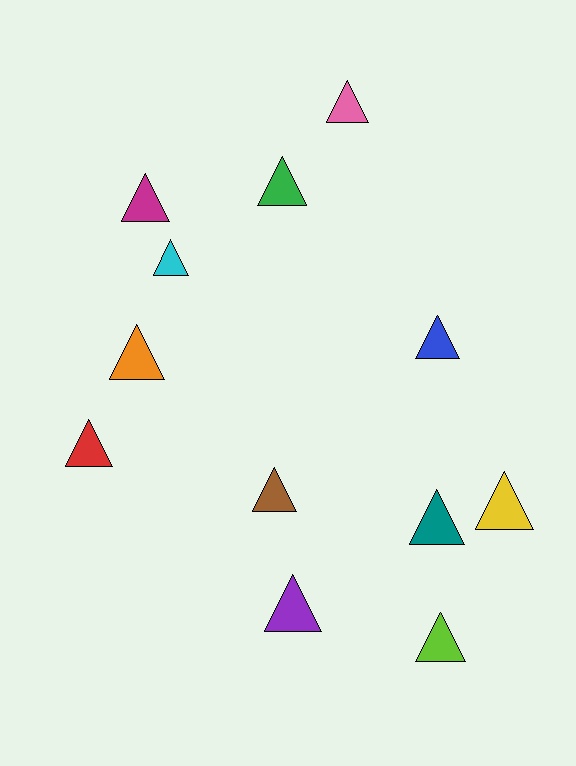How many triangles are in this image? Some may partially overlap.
There are 12 triangles.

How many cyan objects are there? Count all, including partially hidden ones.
There is 1 cyan object.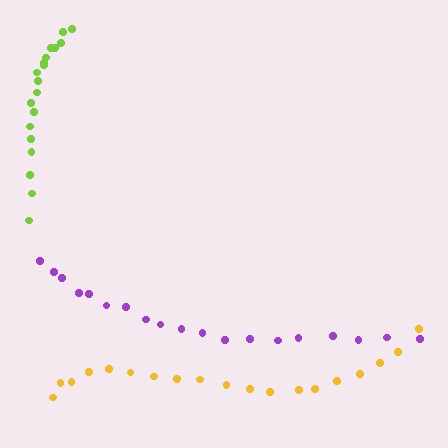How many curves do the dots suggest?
There are 3 distinct paths.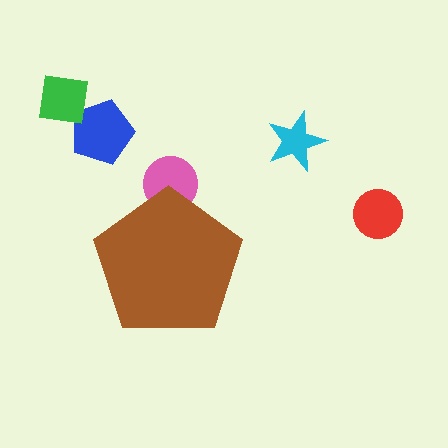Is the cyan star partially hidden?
No, the cyan star is fully visible.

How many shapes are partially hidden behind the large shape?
1 shape is partially hidden.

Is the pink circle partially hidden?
Yes, the pink circle is partially hidden behind the brown pentagon.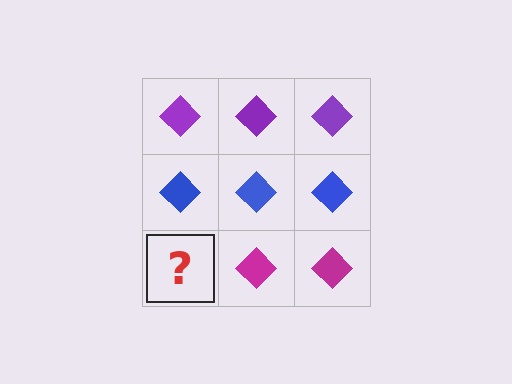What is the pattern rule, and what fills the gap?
The rule is that each row has a consistent color. The gap should be filled with a magenta diamond.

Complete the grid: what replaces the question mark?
The question mark should be replaced with a magenta diamond.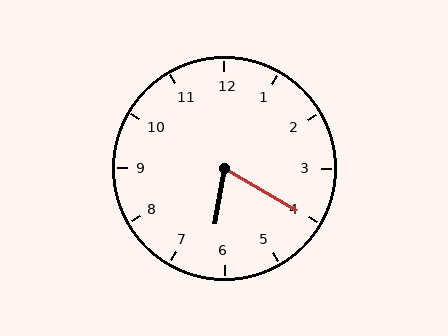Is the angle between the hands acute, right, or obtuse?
It is acute.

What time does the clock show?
6:20.